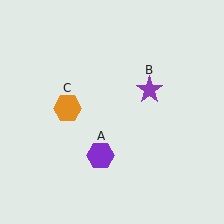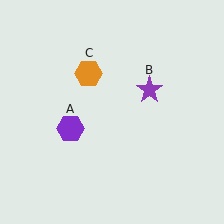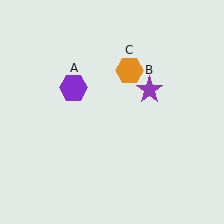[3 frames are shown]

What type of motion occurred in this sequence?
The purple hexagon (object A), orange hexagon (object C) rotated clockwise around the center of the scene.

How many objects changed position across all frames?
2 objects changed position: purple hexagon (object A), orange hexagon (object C).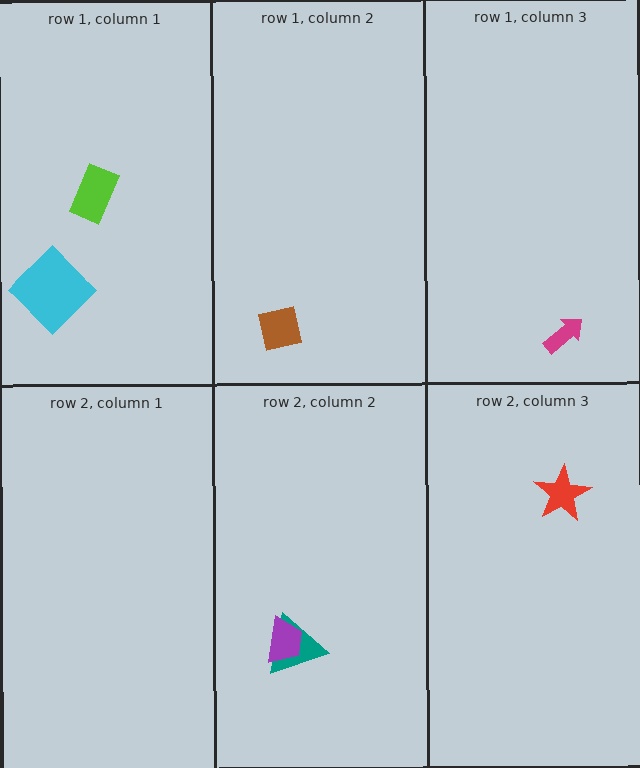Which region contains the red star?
The row 2, column 3 region.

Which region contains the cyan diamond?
The row 1, column 1 region.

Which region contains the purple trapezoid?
The row 2, column 2 region.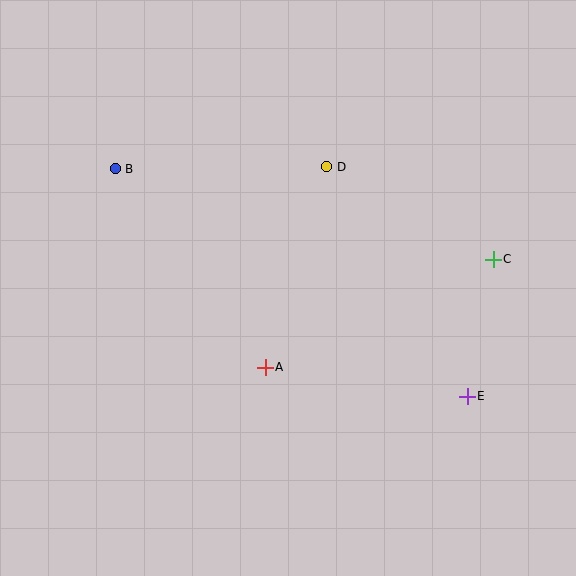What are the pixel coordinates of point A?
Point A is at (265, 367).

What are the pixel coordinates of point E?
Point E is at (467, 396).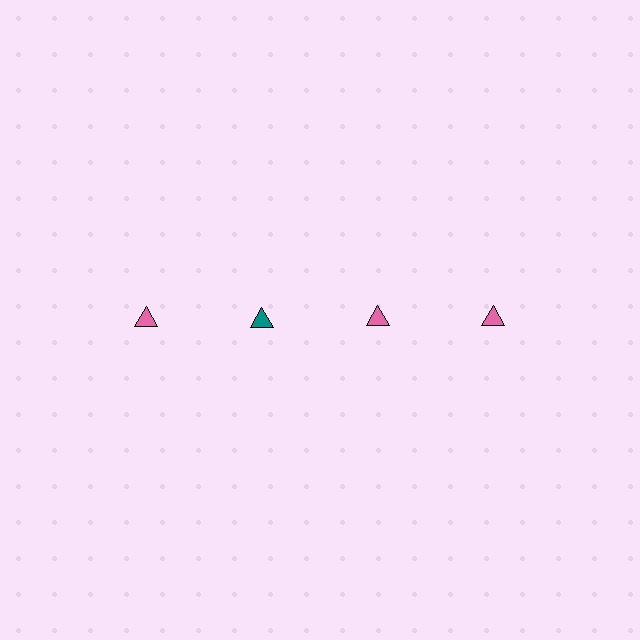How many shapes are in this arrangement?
There are 4 shapes arranged in a grid pattern.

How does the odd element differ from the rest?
It has a different color: teal instead of pink.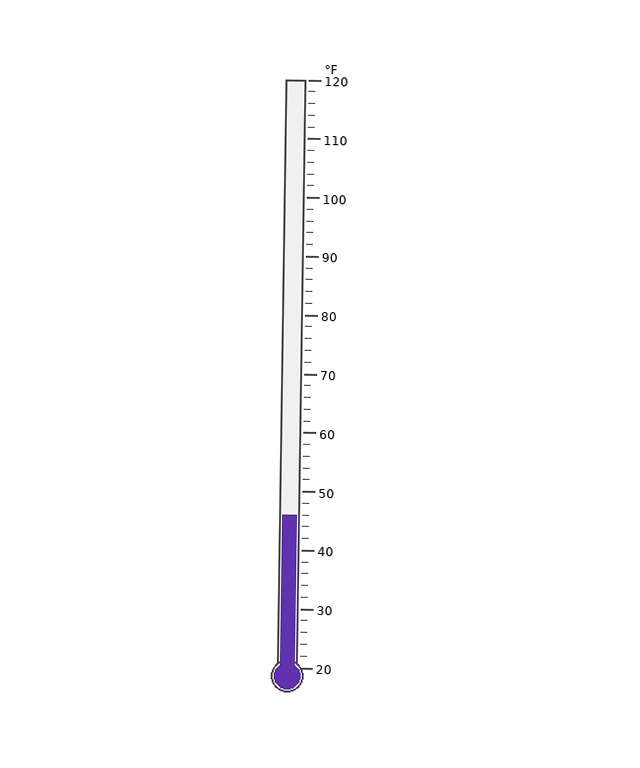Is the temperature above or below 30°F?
The temperature is above 30°F.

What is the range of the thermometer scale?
The thermometer scale ranges from 20°F to 120°F.